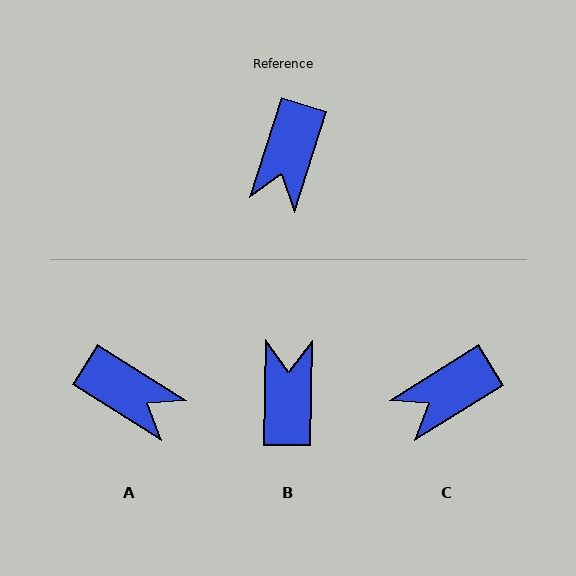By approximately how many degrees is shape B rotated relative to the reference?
Approximately 163 degrees clockwise.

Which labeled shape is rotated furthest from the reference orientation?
B, about 163 degrees away.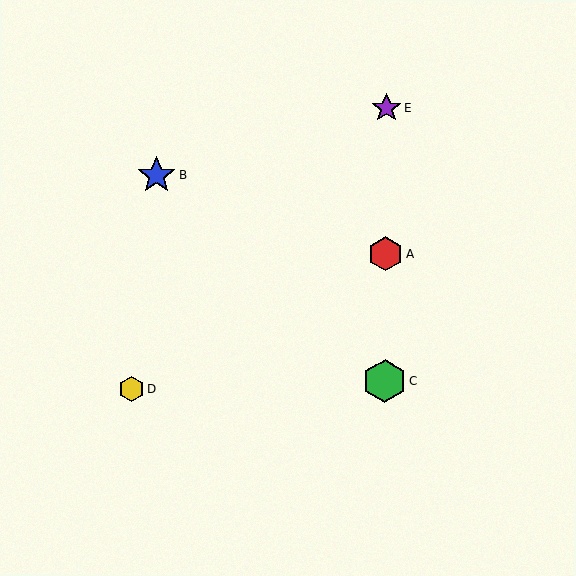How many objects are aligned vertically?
3 objects (A, C, E) are aligned vertically.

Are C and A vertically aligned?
Yes, both are at x≈385.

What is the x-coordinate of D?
Object D is at x≈132.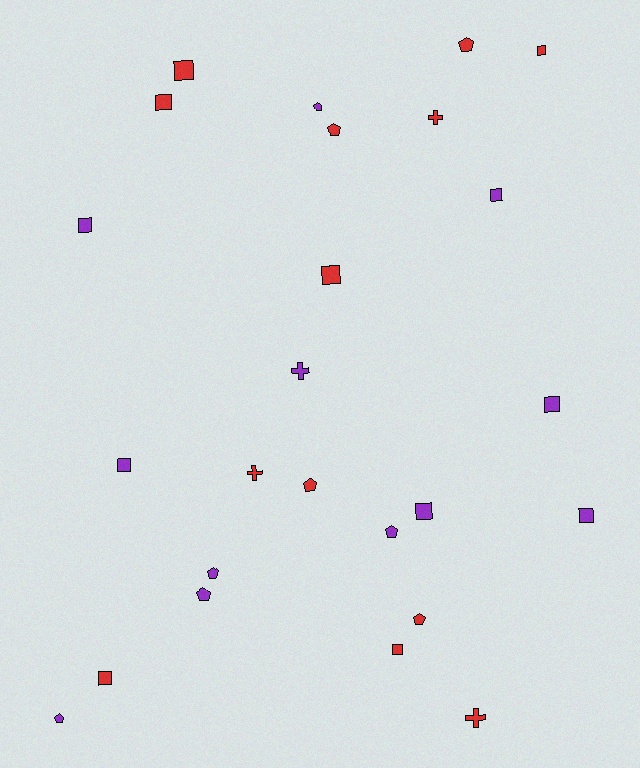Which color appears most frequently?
Red, with 13 objects.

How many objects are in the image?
There are 25 objects.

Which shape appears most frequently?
Square, with 12 objects.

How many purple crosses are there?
There is 1 purple cross.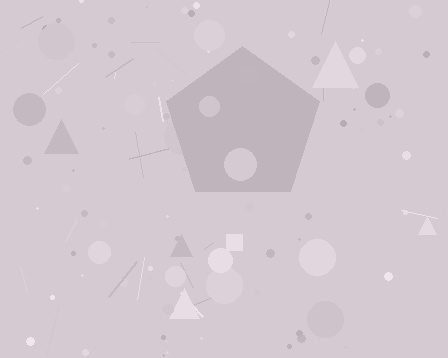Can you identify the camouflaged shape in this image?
The camouflaged shape is a pentagon.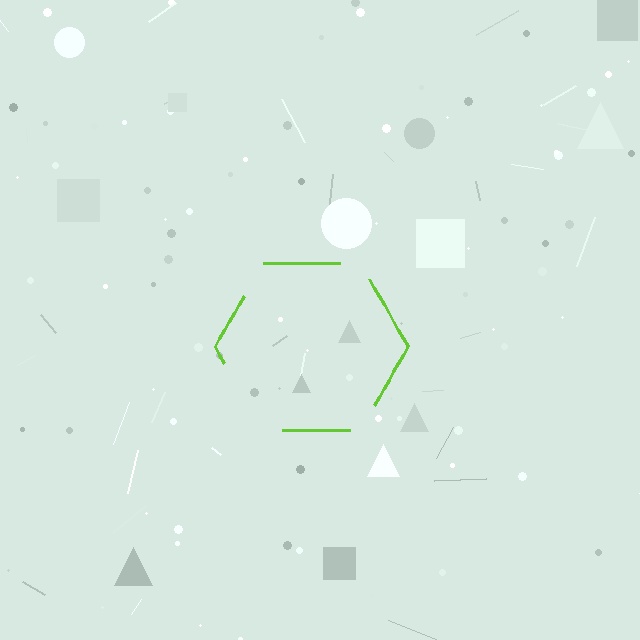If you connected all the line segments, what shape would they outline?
They would outline a hexagon.